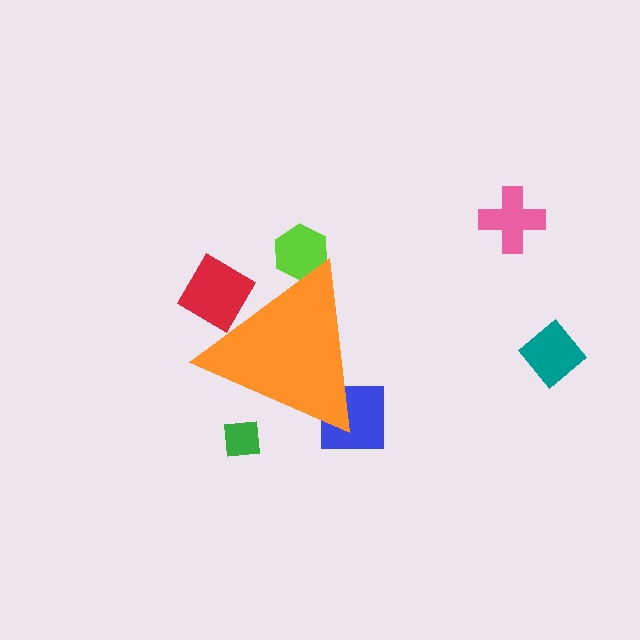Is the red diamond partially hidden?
Yes, the red diamond is partially hidden behind the orange triangle.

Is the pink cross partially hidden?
No, the pink cross is fully visible.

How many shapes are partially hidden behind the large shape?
4 shapes are partially hidden.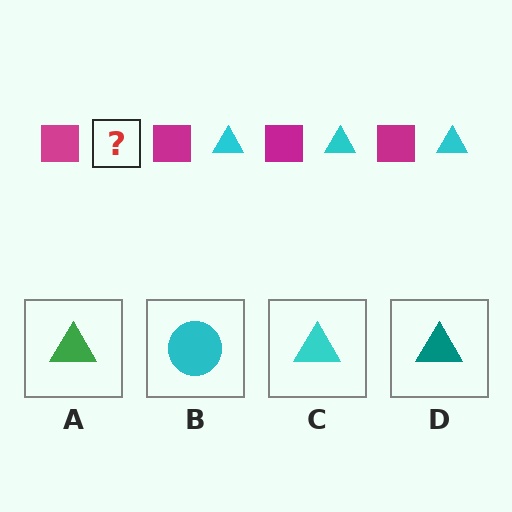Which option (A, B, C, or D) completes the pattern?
C.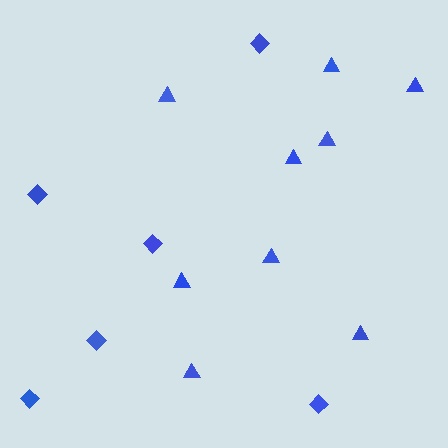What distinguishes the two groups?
There are 2 groups: one group of triangles (9) and one group of diamonds (6).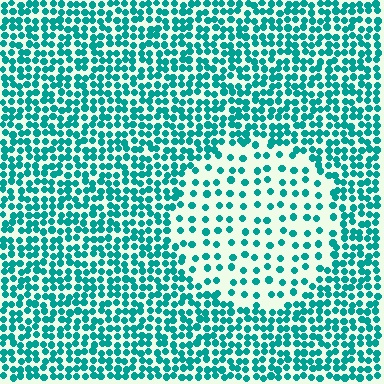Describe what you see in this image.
The image contains small teal elements arranged at two different densities. A circle-shaped region is visible where the elements are less densely packed than the surrounding area.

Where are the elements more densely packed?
The elements are more densely packed outside the circle boundary.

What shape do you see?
I see a circle.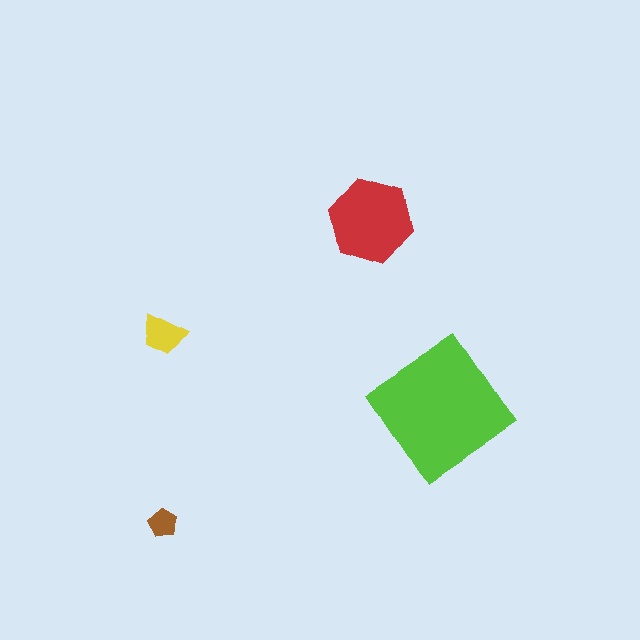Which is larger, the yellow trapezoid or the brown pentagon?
The yellow trapezoid.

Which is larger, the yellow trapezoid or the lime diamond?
The lime diamond.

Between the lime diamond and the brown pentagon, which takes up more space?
The lime diamond.